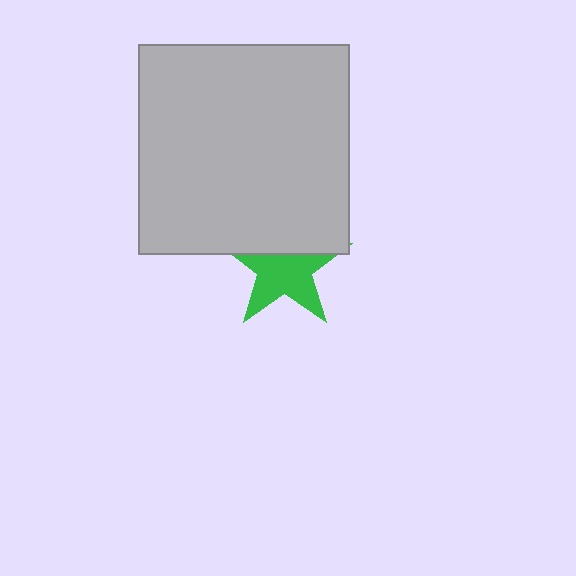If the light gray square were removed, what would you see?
You would see the complete green star.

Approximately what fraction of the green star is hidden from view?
Roughly 38% of the green star is hidden behind the light gray square.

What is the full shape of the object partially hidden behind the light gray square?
The partially hidden object is a green star.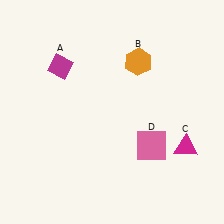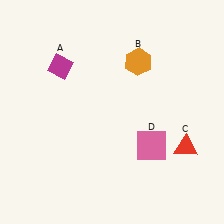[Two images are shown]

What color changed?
The triangle (C) changed from magenta in Image 1 to red in Image 2.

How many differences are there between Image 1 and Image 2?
There is 1 difference between the two images.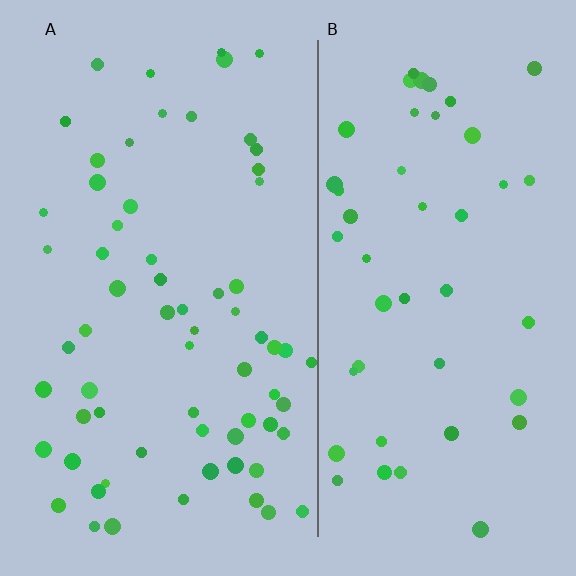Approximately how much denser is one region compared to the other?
Approximately 1.4× — region A over region B.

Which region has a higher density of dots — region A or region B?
A (the left).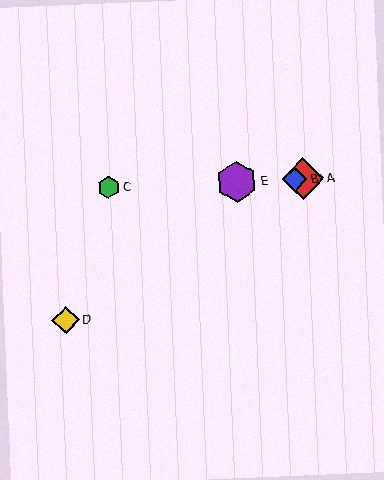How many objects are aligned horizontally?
4 objects (A, B, C, E) are aligned horizontally.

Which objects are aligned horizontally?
Objects A, B, C, E are aligned horizontally.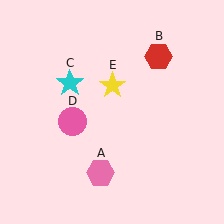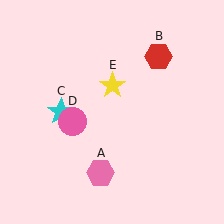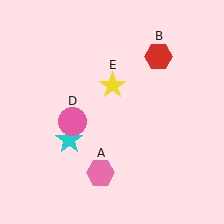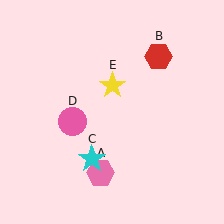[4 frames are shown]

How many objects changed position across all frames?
1 object changed position: cyan star (object C).